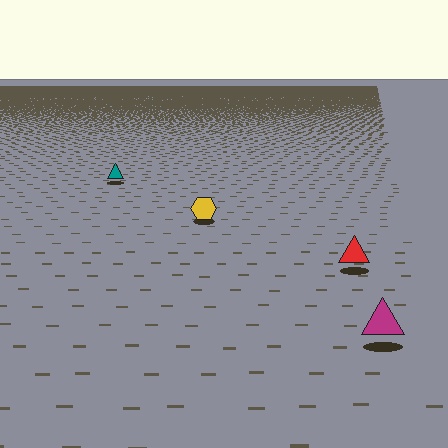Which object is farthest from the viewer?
The teal triangle is farthest from the viewer. It appears smaller and the ground texture around it is denser.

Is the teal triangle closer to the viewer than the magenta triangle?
No. The magenta triangle is closer — you can tell from the texture gradient: the ground texture is coarser near it.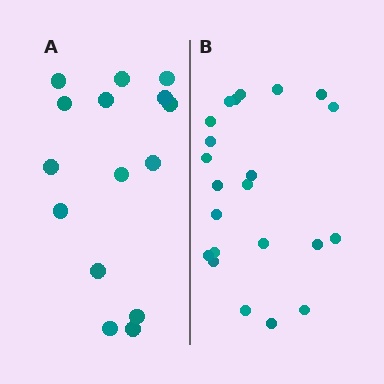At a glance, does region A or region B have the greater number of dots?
Region B (the right region) has more dots.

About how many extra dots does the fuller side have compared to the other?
Region B has roughly 8 or so more dots than region A.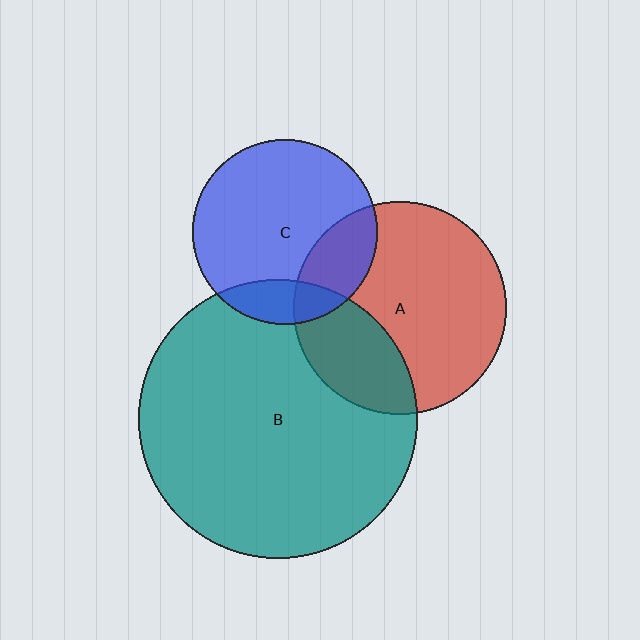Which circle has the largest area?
Circle B (teal).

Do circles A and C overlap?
Yes.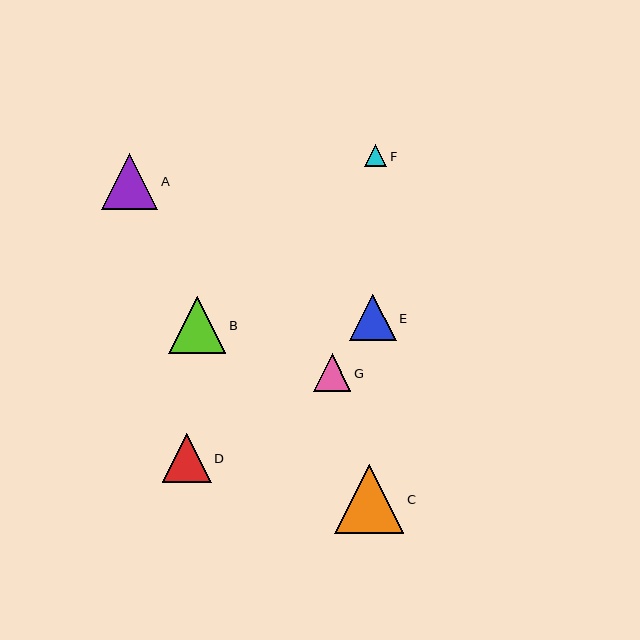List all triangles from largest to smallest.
From largest to smallest: C, B, A, D, E, G, F.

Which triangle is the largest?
Triangle C is the largest with a size of approximately 69 pixels.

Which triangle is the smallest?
Triangle F is the smallest with a size of approximately 22 pixels.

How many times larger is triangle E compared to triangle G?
Triangle E is approximately 1.2 times the size of triangle G.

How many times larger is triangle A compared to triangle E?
Triangle A is approximately 1.2 times the size of triangle E.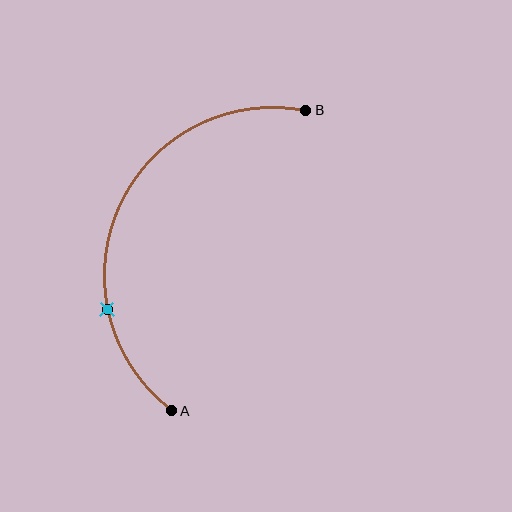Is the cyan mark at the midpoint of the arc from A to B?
No. The cyan mark lies on the arc but is closer to endpoint A. The arc midpoint would be at the point on the curve equidistant along the arc from both A and B.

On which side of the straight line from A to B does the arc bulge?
The arc bulges to the left of the straight line connecting A and B.